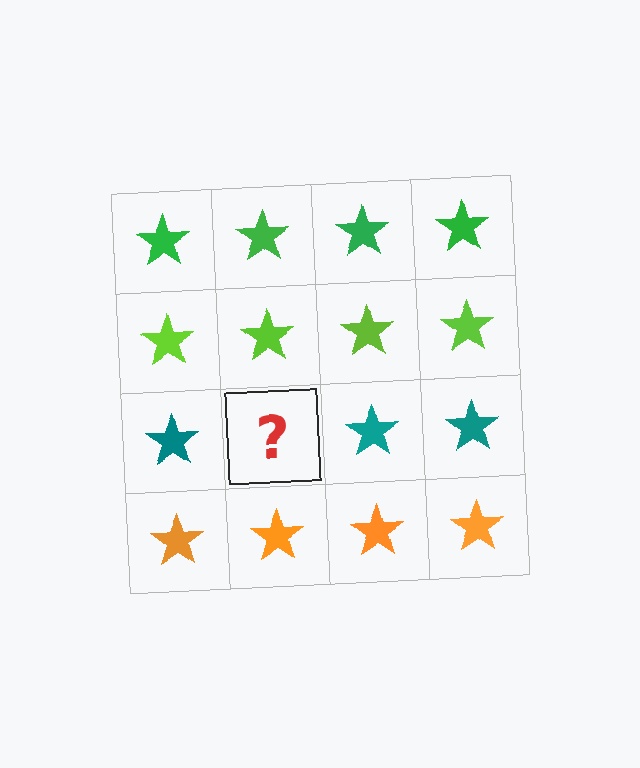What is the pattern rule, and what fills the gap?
The rule is that each row has a consistent color. The gap should be filled with a teal star.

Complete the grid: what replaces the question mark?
The question mark should be replaced with a teal star.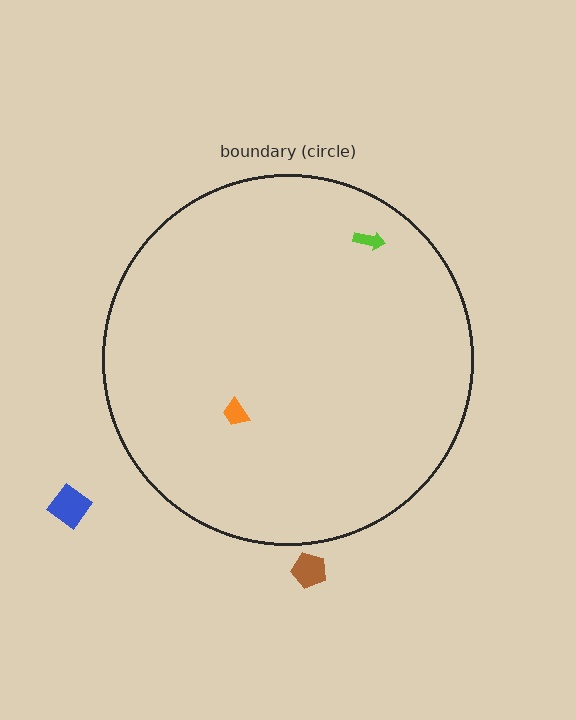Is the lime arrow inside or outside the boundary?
Inside.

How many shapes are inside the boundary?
2 inside, 2 outside.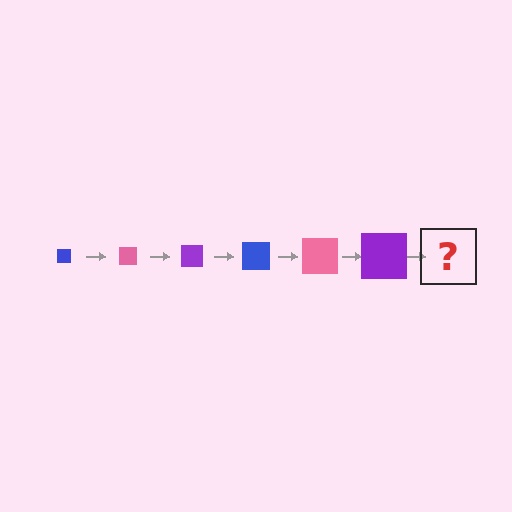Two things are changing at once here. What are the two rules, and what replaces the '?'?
The two rules are that the square grows larger each step and the color cycles through blue, pink, and purple. The '?' should be a blue square, larger than the previous one.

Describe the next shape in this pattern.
It should be a blue square, larger than the previous one.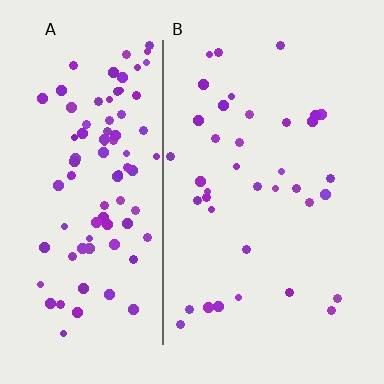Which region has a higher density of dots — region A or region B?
A (the left).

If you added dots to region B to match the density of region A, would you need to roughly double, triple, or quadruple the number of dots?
Approximately triple.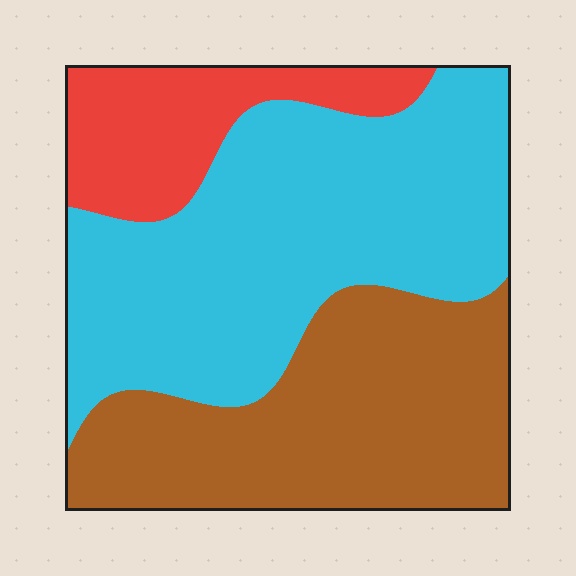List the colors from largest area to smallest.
From largest to smallest: cyan, brown, red.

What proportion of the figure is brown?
Brown takes up between a quarter and a half of the figure.